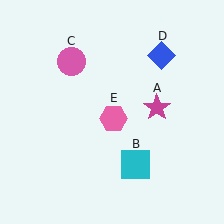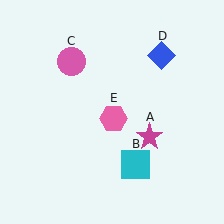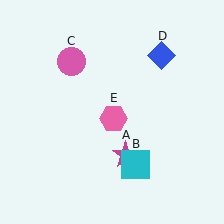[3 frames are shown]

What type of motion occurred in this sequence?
The magenta star (object A) rotated clockwise around the center of the scene.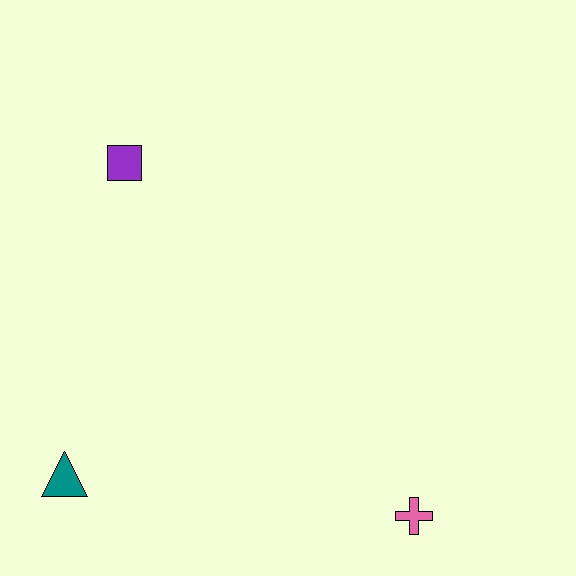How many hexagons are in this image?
There are no hexagons.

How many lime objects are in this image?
There are no lime objects.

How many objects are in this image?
There are 3 objects.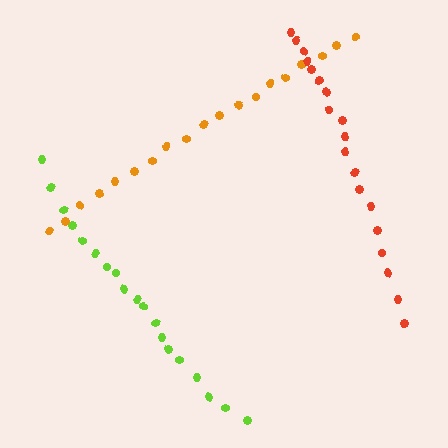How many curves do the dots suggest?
There are 3 distinct paths.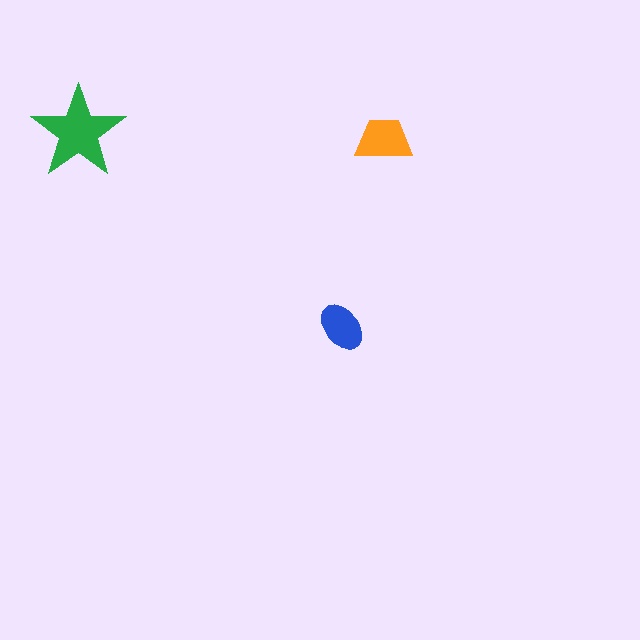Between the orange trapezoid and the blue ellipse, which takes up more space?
The orange trapezoid.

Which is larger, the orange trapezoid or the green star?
The green star.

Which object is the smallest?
The blue ellipse.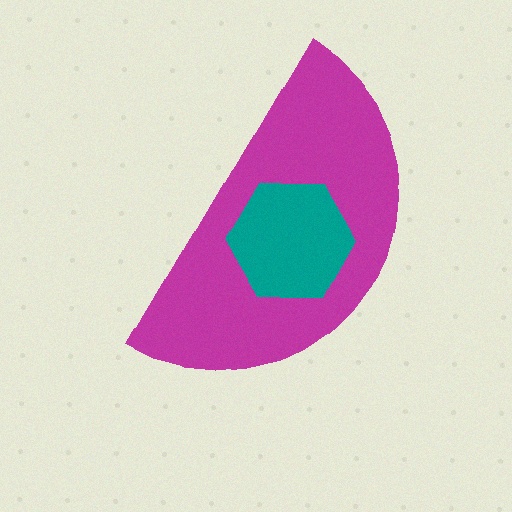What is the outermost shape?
The magenta semicircle.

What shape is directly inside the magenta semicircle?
The teal hexagon.